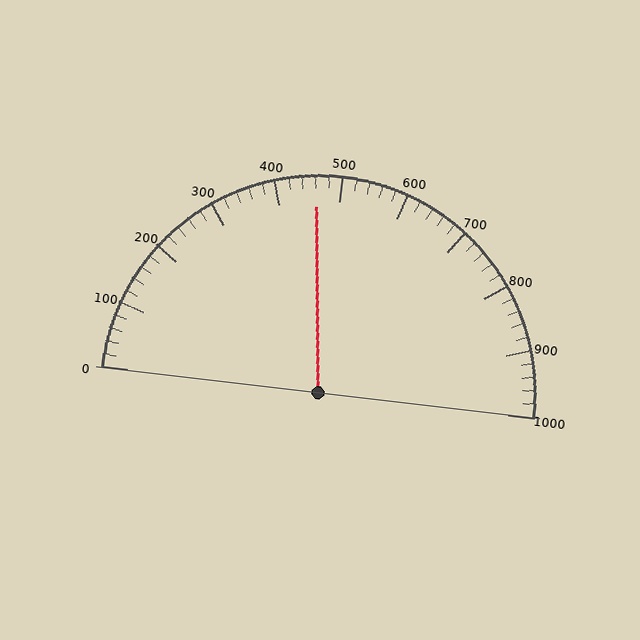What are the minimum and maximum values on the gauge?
The gauge ranges from 0 to 1000.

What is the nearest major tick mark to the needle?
The nearest major tick mark is 500.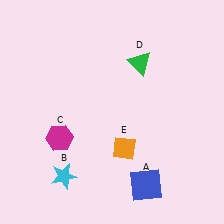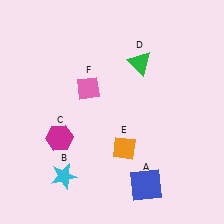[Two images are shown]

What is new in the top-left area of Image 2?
A pink diamond (F) was added in the top-left area of Image 2.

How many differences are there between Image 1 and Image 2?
There is 1 difference between the two images.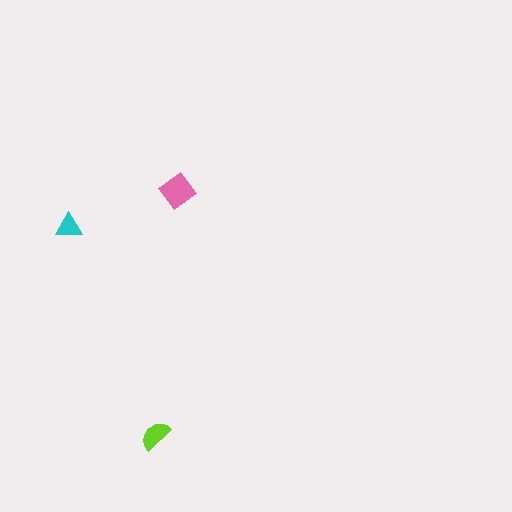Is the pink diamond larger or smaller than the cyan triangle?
Larger.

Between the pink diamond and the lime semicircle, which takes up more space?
The pink diamond.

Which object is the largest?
The pink diamond.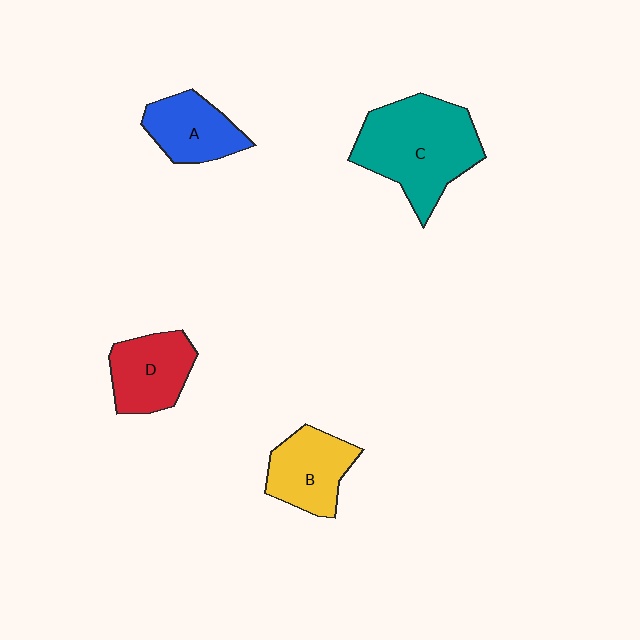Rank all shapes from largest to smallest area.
From largest to smallest: C (teal), B (yellow), D (red), A (blue).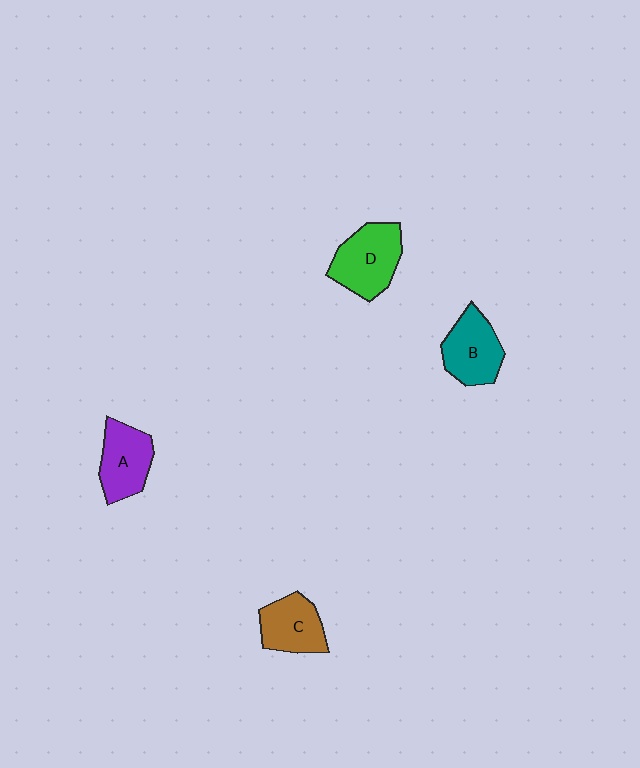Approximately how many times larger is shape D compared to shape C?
Approximately 1.2 times.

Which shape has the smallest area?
Shape C (brown).